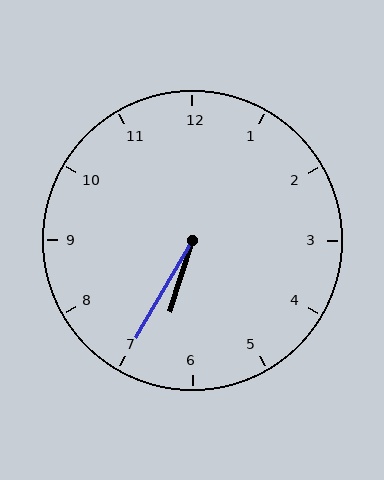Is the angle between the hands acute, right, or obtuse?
It is acute.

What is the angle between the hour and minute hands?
Approximately 12 degrees.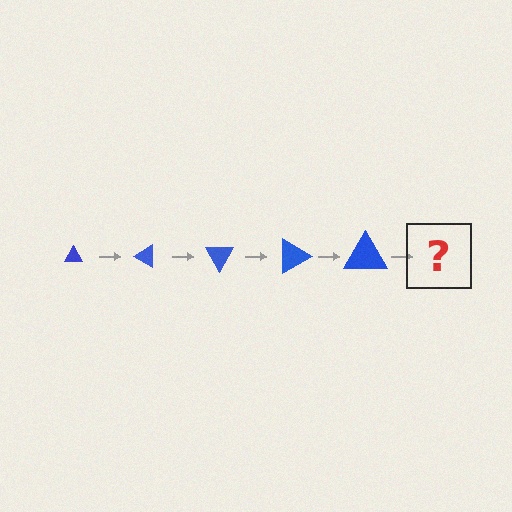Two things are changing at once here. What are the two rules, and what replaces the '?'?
The two rules are that the triangle grows larger each step and it rotates 30 degrees each step. The '?' should be a triangle, larger than the previous one and rotated 150 degrees from the start.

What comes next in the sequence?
The next element should be a triangle, larger than the previous one and rotated 150 degrees from the start.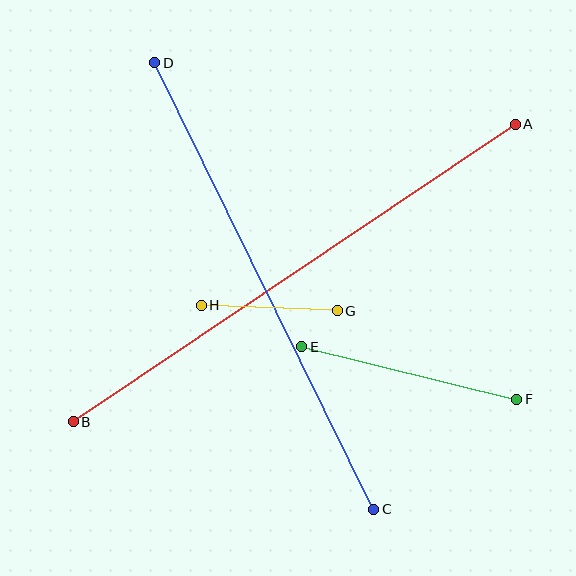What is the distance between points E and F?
The distance is approximately 221 pixels.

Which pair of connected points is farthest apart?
Points A and B are farthest apart.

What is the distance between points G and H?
The distance is approximately 136 pixels.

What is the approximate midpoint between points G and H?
The midpoint is at approximately (269, 308) pixels.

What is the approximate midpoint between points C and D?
The midpoint is at approximately (264, 286) pixels.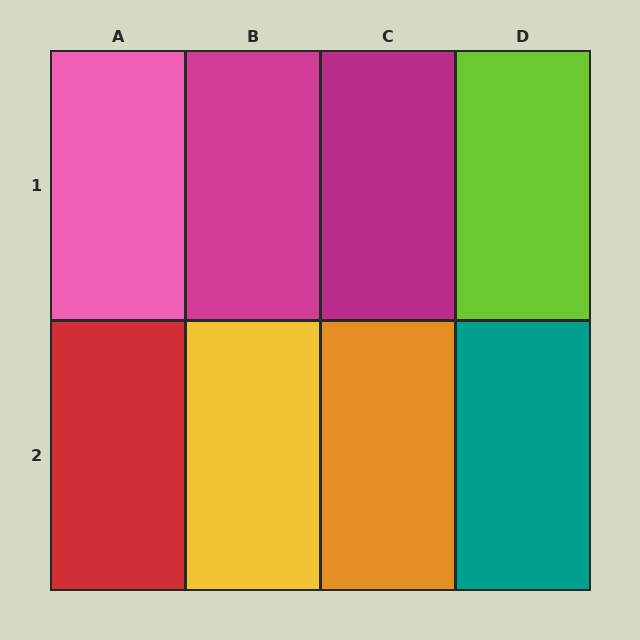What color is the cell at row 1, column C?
Magenta.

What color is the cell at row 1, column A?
Pink.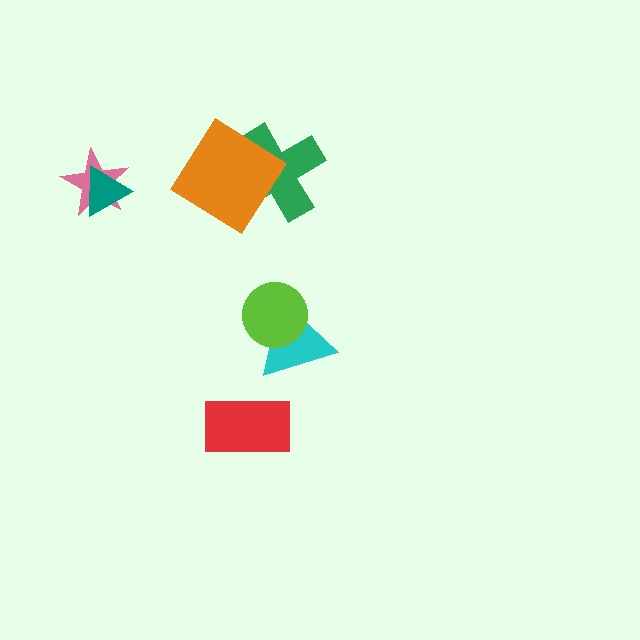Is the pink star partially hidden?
Yes, it is partially covered by another shape.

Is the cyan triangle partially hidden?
Yes, it is partially covered by another shape.